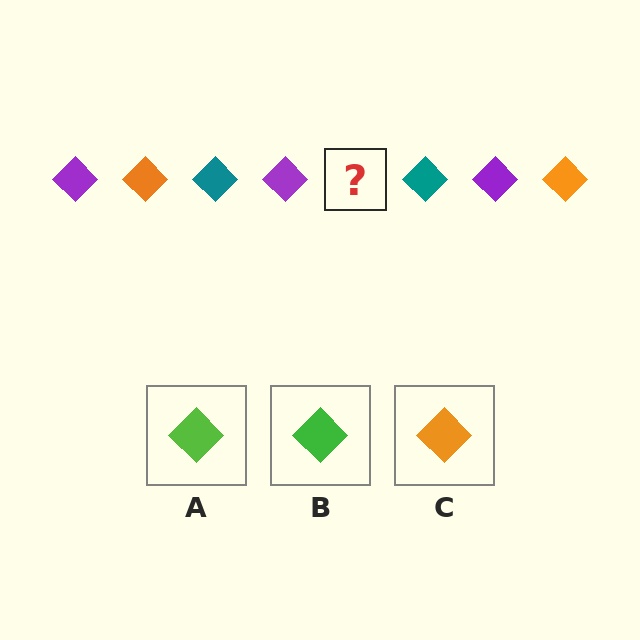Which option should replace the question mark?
Option C.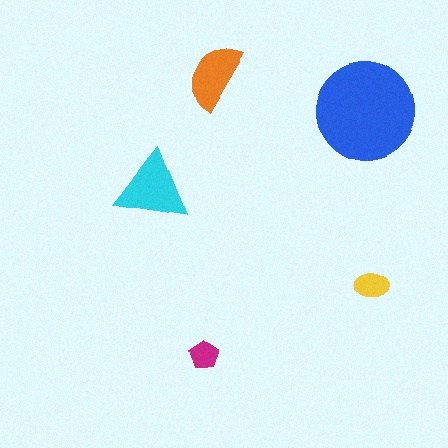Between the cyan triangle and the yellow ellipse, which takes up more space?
The cyan triangle.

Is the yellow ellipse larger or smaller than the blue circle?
Smaller.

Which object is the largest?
The blue circle.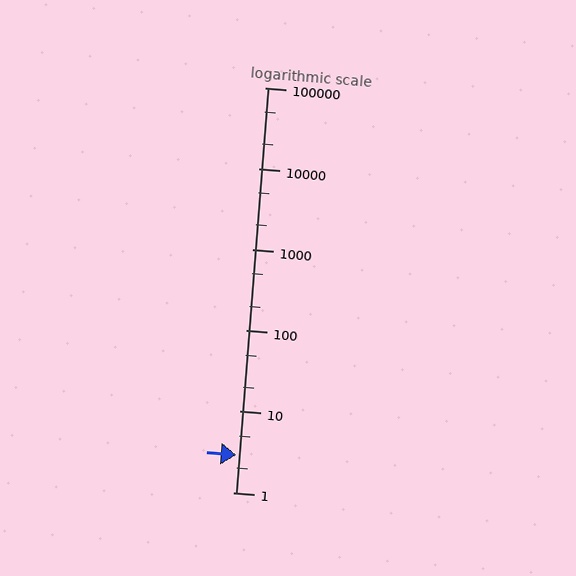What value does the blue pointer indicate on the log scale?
The pointer indicates approximately 2.9.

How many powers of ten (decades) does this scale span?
The scale spans 5 decades, from 1 to 100000.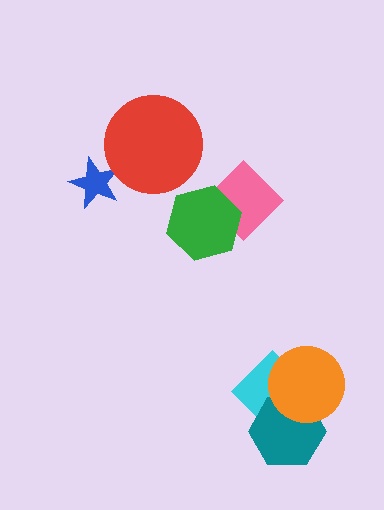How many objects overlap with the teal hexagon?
2 objects overlap with the teal hexagon.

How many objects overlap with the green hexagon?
1 object overlaps with the green hexagon.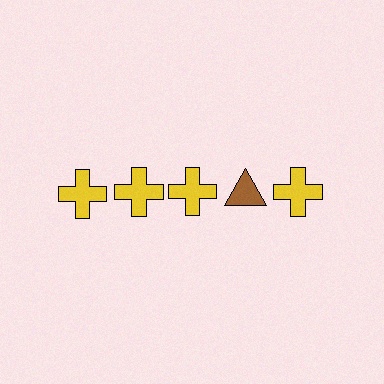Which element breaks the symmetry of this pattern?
The brown triangle in the top row, second from right column breaks the symmetry. All other shapes are yellow crosses.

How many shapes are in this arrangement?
There are 5 shapes arranged in a grid pattern.